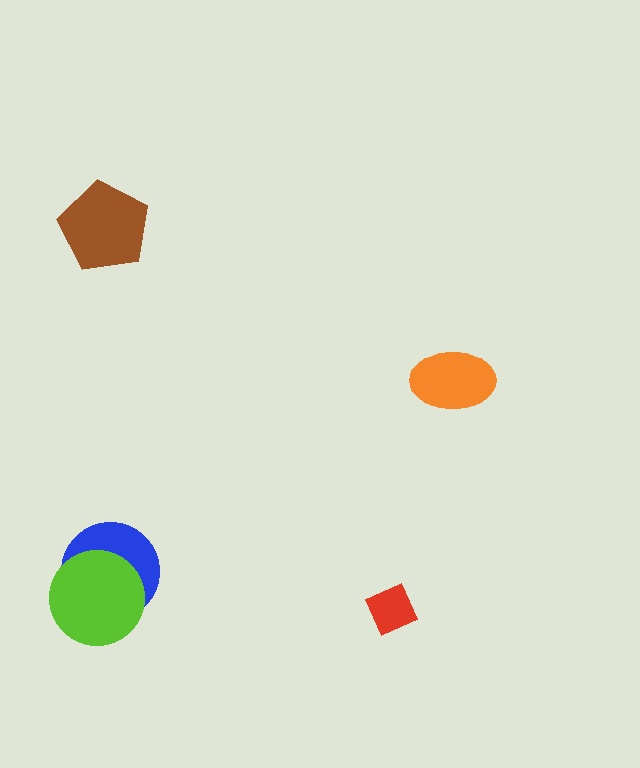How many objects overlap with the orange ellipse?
0 objects overlap with the orange ellipse.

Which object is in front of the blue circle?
The lime circle is in front of the blue circle.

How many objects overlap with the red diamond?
0 objects overlap with the red diamond.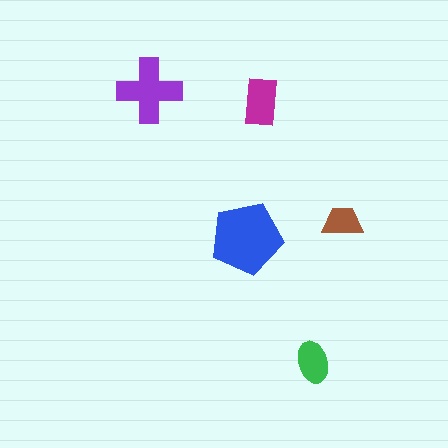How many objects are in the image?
There are 5 objects in the image.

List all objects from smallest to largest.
The brown trapezoid, the green ellipse, the magenta rectangle, the purple cross, the blue pentagon.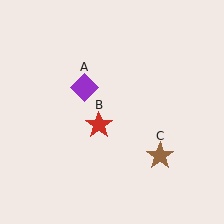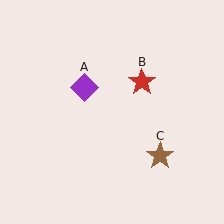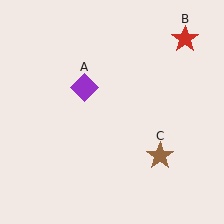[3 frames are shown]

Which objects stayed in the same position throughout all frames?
Purple diamond (object A) and brown star (object C) remained stationary.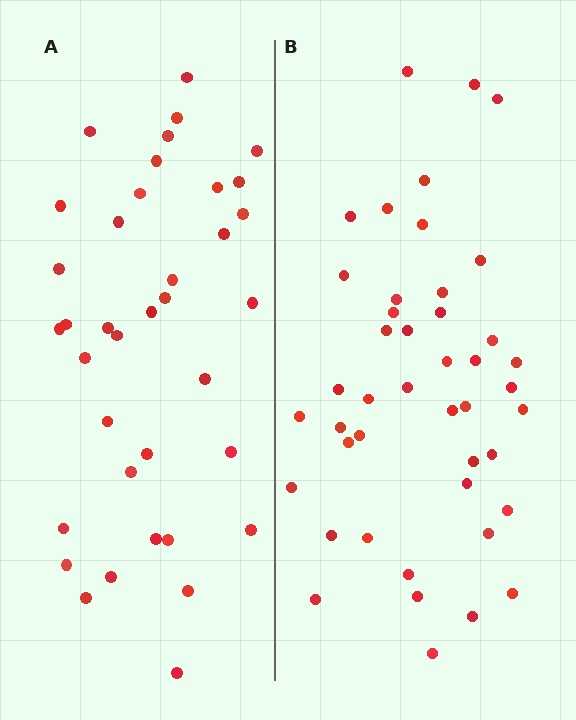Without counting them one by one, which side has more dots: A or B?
Region B (the right region) has more dots.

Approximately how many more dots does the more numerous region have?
Region B has roughly 8 or so more dots than region A.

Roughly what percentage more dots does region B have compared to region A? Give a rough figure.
About 20% more.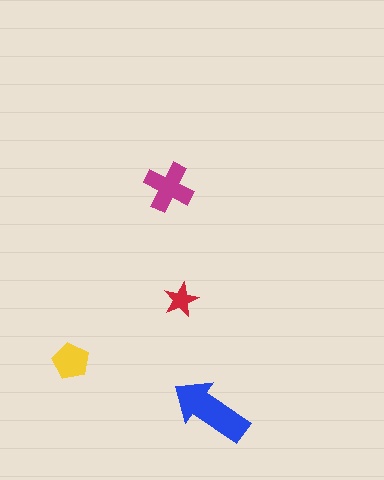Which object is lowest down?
The blue arrow is bottommost.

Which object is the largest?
The blue arrow.